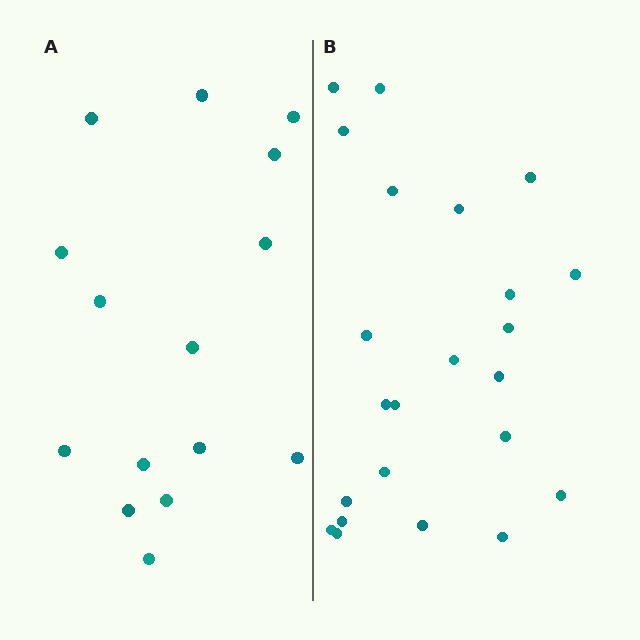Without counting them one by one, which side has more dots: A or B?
Region B (the right region) has more dots.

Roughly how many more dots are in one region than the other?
Region B has roughly 8 or so more dots than region A.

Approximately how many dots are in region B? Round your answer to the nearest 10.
About 20 dots. (The exact count is 23, which rounds to 20.)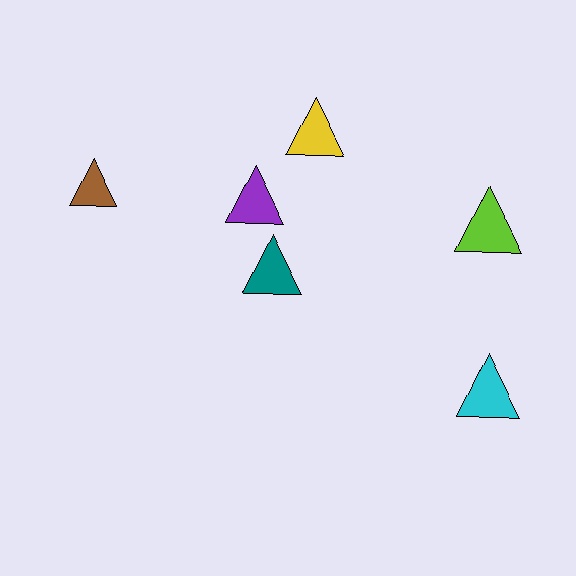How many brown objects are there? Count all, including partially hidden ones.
There is 1 brown object.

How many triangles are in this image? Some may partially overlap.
There are 6 triangles.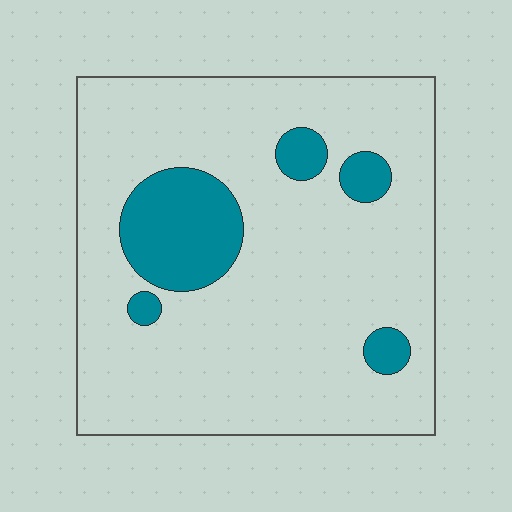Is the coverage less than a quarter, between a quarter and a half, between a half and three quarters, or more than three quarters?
Less than a quarter.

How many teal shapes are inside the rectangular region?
5.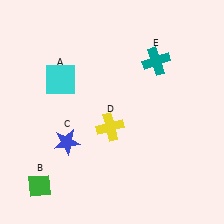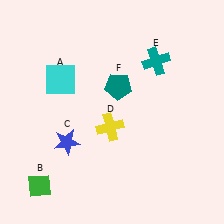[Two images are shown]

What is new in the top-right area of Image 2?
A teal pentagon (F) was added in the top-right area of Image 2.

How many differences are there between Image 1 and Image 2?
There is 1 difference between the two images.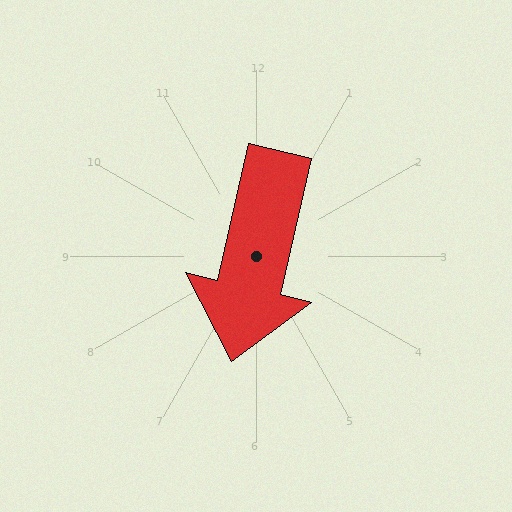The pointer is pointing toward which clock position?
Roughly 6 o'clock.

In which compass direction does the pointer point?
South.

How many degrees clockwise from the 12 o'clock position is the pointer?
Approximately 193 degrees.